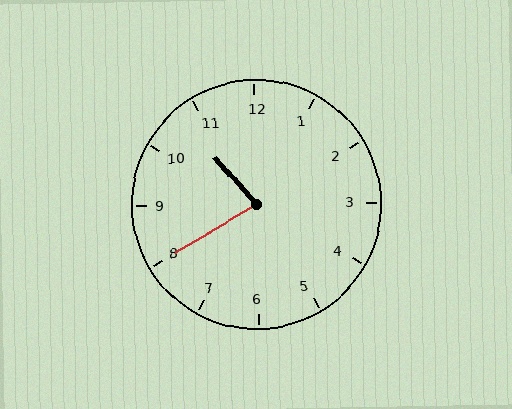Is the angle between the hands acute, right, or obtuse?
It is acute.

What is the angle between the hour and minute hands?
Approximately 80 degrees.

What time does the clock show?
10:40.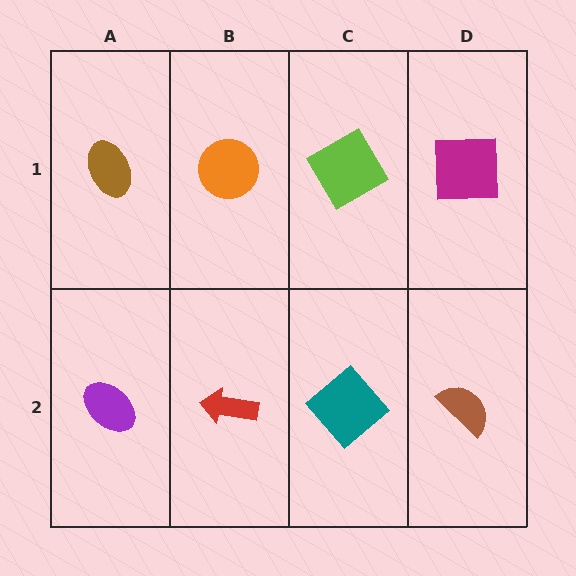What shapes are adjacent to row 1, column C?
A teal diamond (row 2, column C), an orange circle (row 1, column B), a magenta square (row 1, column D).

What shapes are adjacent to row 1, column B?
A red arrow (row 2, column B), a brown ellipse (row 1, column A), a lime diamond (row 1, column C).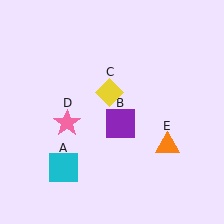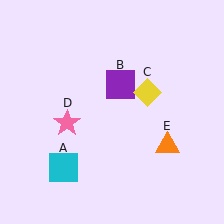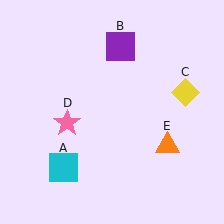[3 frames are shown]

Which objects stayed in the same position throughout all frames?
Cyan square (object A) and pink star (object D) and orange triangle (object E) remained stationary.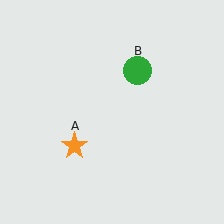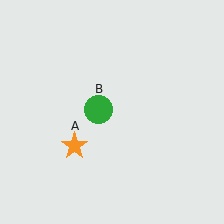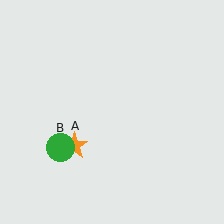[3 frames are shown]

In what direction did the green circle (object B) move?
The green circle (object B) moved down and to the left.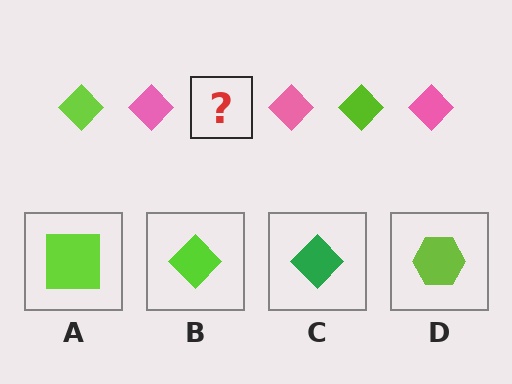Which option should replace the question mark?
Option B.